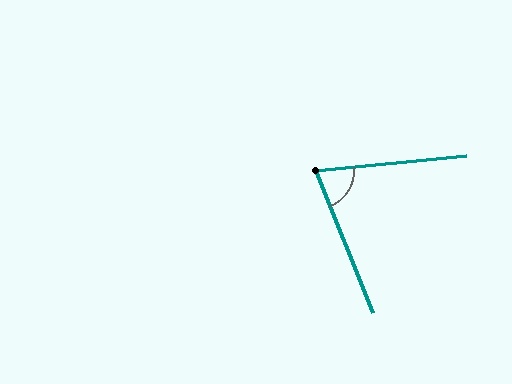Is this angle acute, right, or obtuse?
It is acute.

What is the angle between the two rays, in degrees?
Approximately 74 degrees.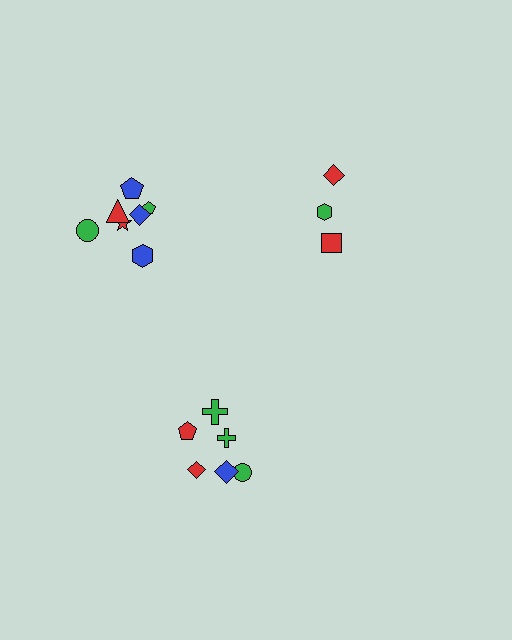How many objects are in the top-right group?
There are 3 objects.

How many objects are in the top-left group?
There are 7 objects.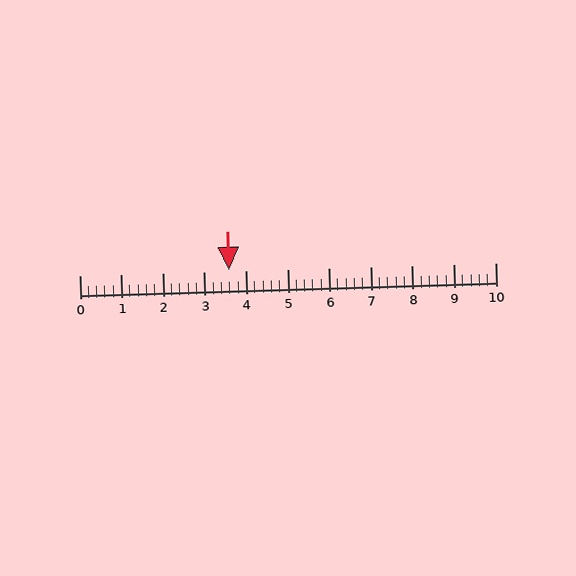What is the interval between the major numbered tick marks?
The major tick marks are spaced 1 units apart.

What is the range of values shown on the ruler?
The ruler shows values from 0 to 10.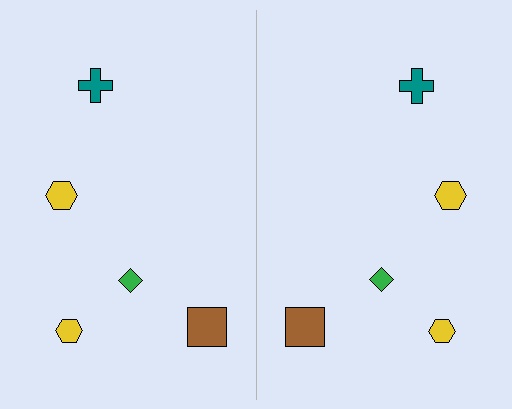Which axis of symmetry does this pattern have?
The pattern has a vertical axis of symmetry running through the center of the image.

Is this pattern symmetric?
Yes, this pattern has bilateral (reflection) symmetry.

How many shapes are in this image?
There are 10 shapes in this image.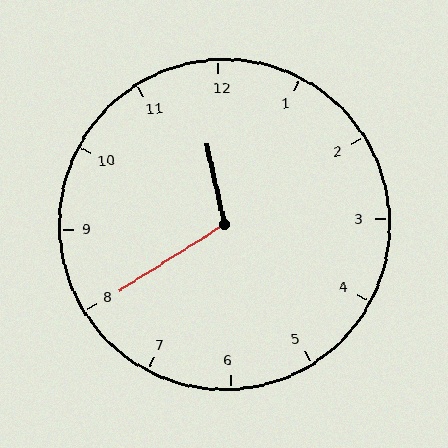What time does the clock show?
11:40.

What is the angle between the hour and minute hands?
Approximately 110 degrees.